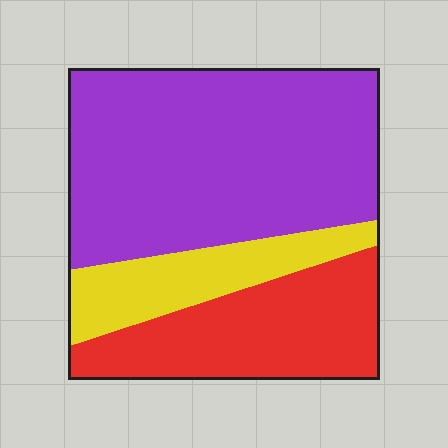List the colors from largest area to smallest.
From largest to smallest: purple, red, yellow.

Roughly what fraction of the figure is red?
Red takes up about one quarter (1/4) of the figure.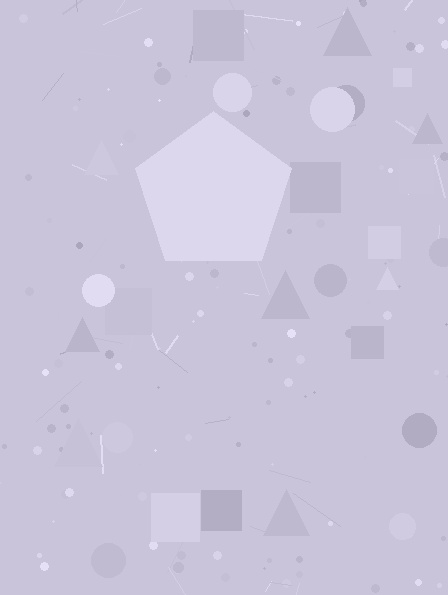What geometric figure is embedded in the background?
A pentagon is embedded in the background.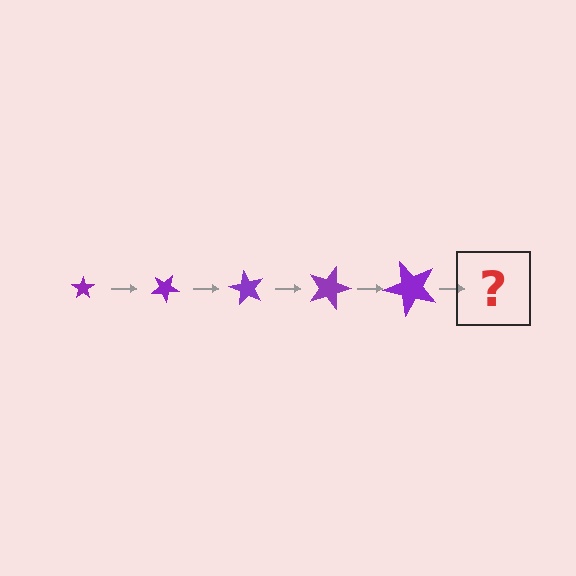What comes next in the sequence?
The next element should be a star, larger than the previous one and rotated 150 degrees from the start.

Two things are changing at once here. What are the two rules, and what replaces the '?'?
The two rules are that the star grows larger each step and it rotates 30 degrees each step. The '?' should be a star, larger than the previous one and rotated 150 degrees from the start.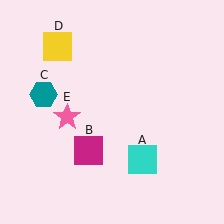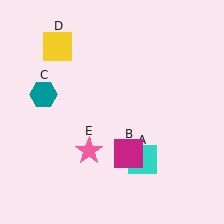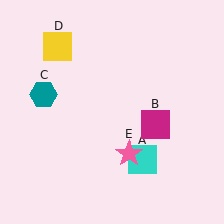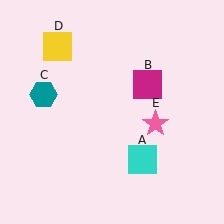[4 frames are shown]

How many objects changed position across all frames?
2 objects changed position: magenta square (object B), pink star (object E).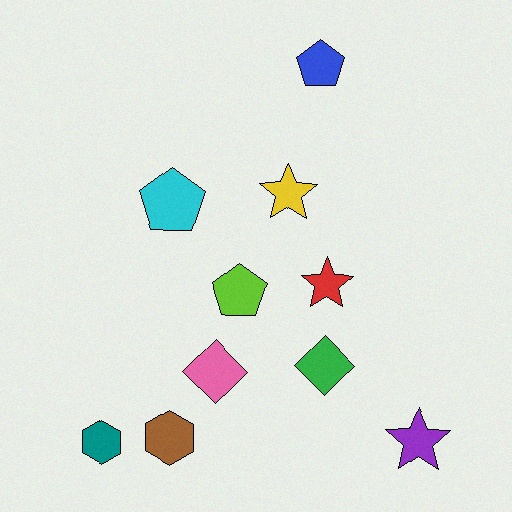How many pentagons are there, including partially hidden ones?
There are 3 pentagons.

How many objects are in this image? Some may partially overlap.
There are 10 objects.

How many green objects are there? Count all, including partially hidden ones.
There is 1 green object.